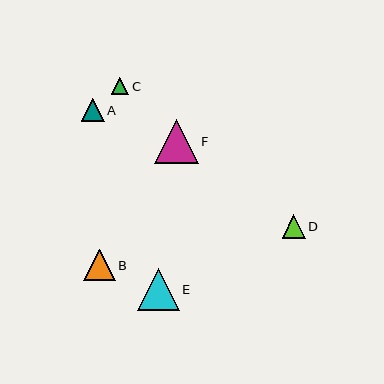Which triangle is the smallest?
Triangle C is the smallest with a size of approximately 17 pixels.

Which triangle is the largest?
Triangle F is the largest with a size of approximately 44 pixels.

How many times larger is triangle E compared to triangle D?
Triangle E is approximately 1.8 times the size of triangle D.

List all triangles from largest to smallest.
From largest to smallest: F, E, B, D, A, C.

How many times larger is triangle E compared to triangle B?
Triangle E is approximately 1.3 times the size of triangle B.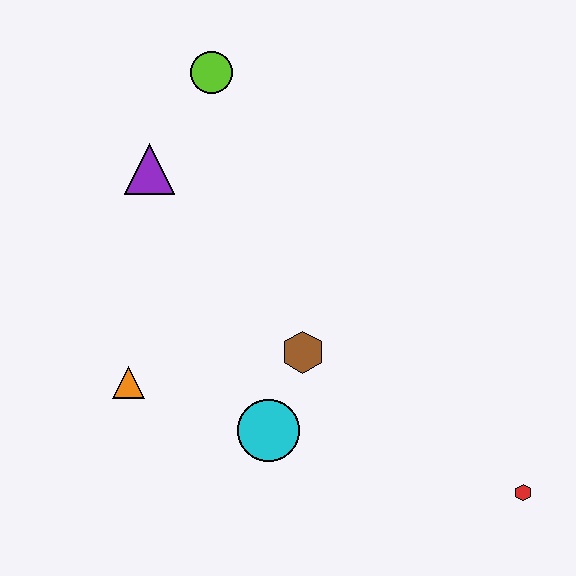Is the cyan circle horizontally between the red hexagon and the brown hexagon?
No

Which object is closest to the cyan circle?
The brown hexagon is closest to the cyan circle.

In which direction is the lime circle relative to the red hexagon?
The lime circle is above the red hexagon.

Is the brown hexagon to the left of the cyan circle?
No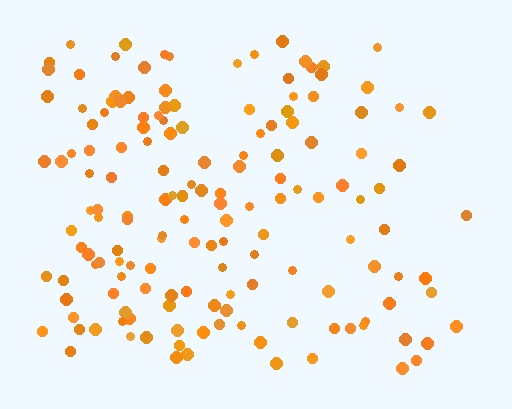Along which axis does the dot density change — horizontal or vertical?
Horizontal.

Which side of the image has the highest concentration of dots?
The left.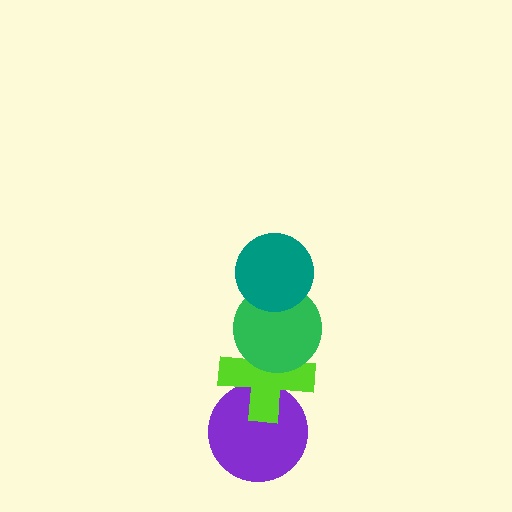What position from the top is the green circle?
The green circle is 2nd from the top.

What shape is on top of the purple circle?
The lime cross is on top of the purple circle.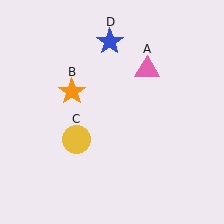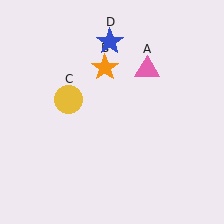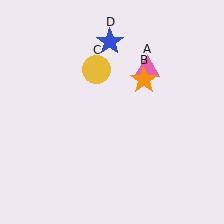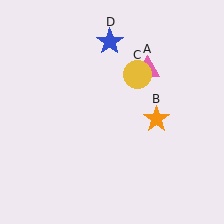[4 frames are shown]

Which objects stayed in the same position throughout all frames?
Pink triangle (object A) and blue star (object D) remained stationary.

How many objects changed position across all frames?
2 objects changed position: orange star (object B), yellow circle (object C).